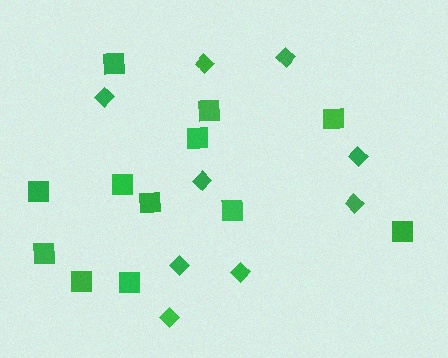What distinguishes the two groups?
There are 2 groups: one group of squares (12) and one group of diamonds (9).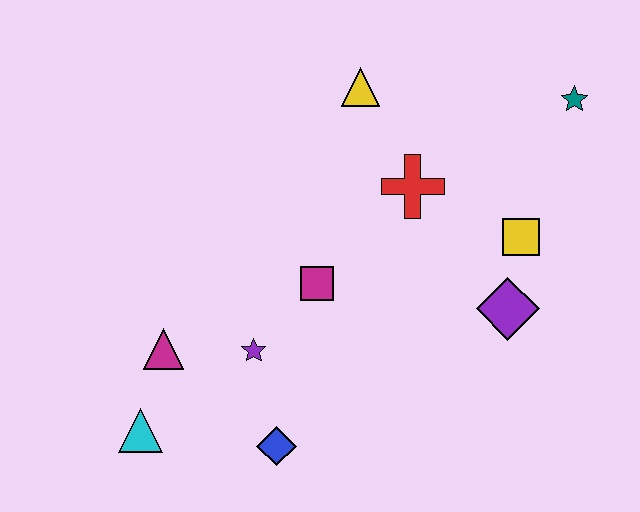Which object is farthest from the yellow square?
The cyan triangle is farthest from the yellow square.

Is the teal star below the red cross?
No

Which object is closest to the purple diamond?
The yellow square is closest to the purple diamond.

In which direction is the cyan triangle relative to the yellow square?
The cyan triangle is to the left of the yellow square.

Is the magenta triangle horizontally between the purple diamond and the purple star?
No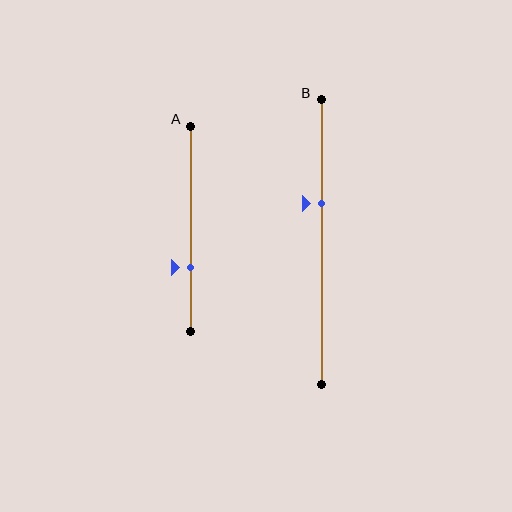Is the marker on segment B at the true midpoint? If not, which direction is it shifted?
No, the marker on segment B is shifted upward by about 13% of the segment length.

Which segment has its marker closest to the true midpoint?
Segment B has its marker closest to the true midpoint.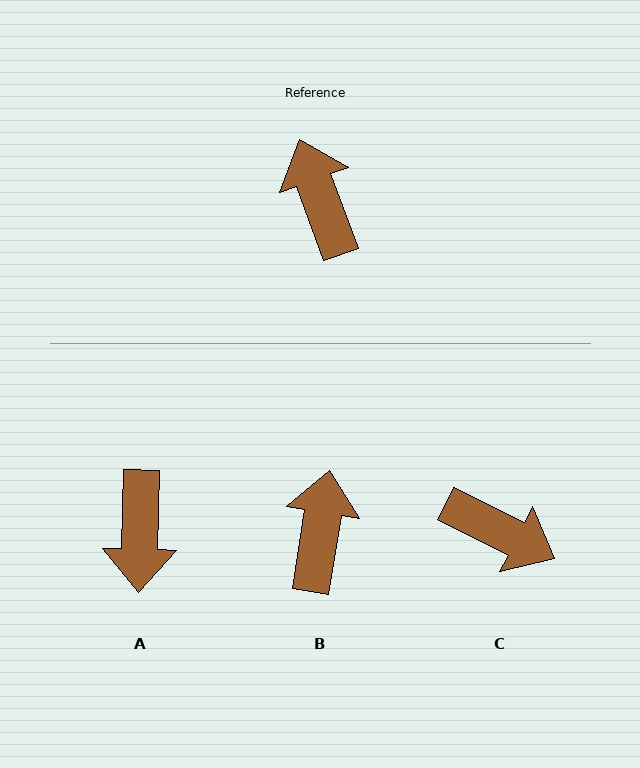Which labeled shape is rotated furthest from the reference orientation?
A, about 158 degrees away.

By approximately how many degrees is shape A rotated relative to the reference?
Approximately 158 degrees counter-clockwise.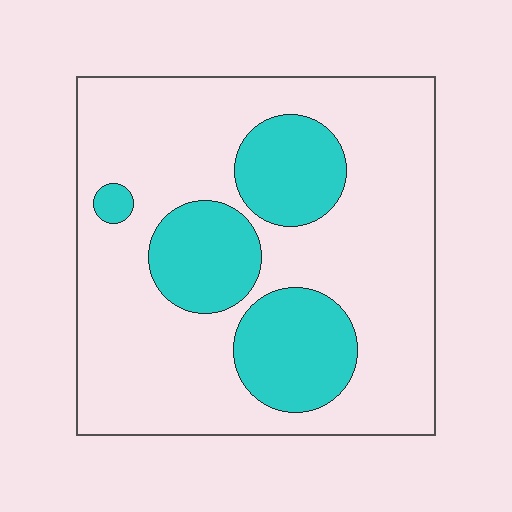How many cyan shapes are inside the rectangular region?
4.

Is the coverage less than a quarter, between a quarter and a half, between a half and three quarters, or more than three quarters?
Between a quarter and a half.